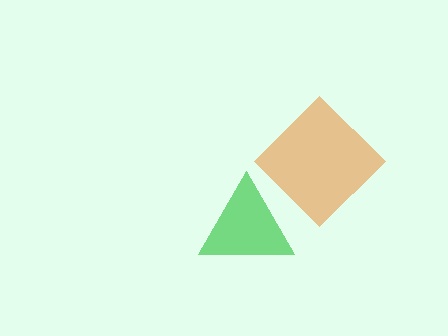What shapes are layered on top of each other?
The layered shapes are: a green triangle, an orange diamond.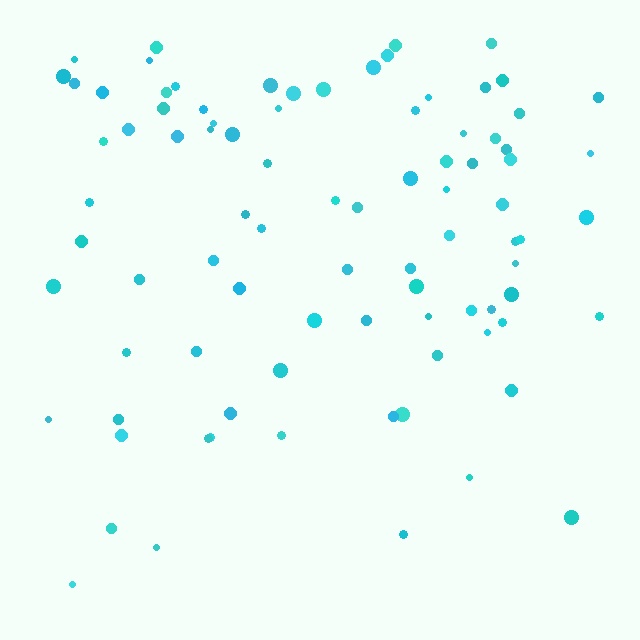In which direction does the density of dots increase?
From bottom to top, with the top side densest.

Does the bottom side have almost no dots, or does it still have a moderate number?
Still a moderate number, just noticeably fewer than the top.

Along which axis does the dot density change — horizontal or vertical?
Vertical.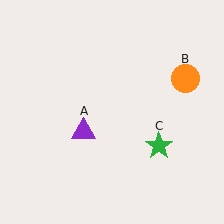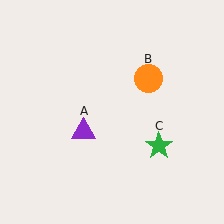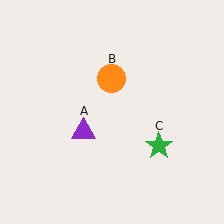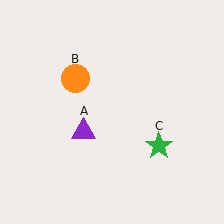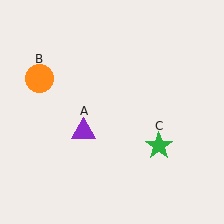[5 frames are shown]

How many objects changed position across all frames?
1 object changed position: orange circle (object B).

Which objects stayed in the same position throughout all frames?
Purple triangle (object A) and green star (object C) remained stationary.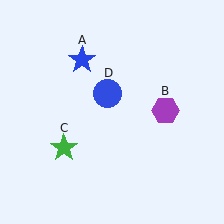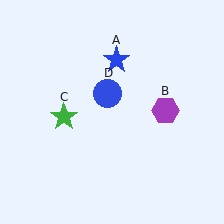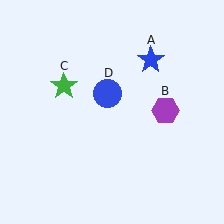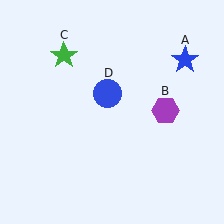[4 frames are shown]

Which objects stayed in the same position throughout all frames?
Purple hexagon (object B) and blue circle (object D) remained stationary.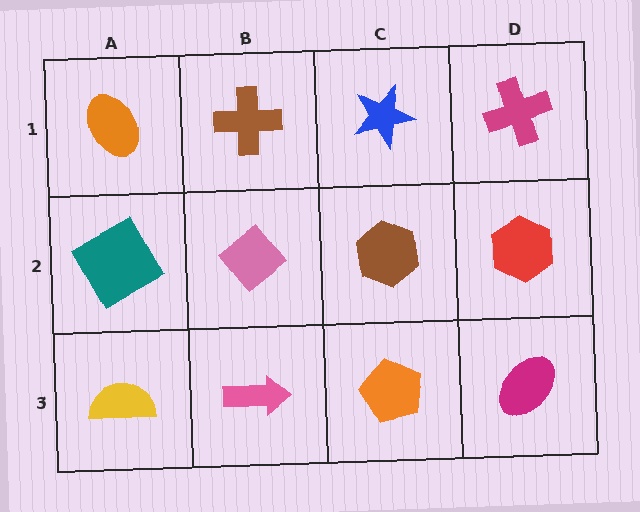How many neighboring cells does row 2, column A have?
3.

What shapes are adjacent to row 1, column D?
A red hexagon (row 2, column D), a blue star (row 1, column C).